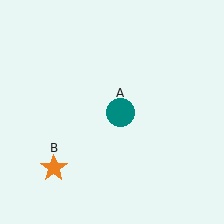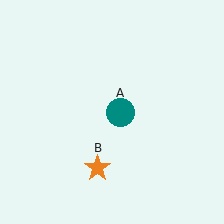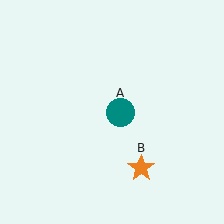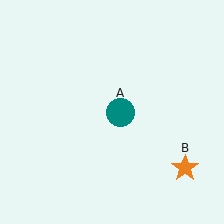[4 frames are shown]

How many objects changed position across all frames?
1 object changed position: orange star (object B).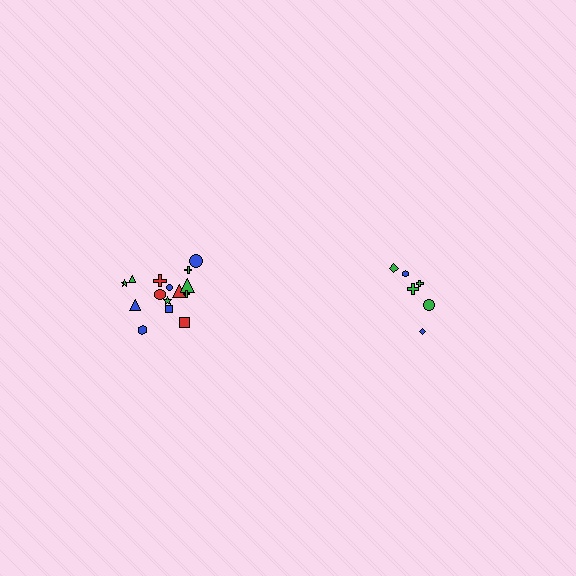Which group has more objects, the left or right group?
The left group.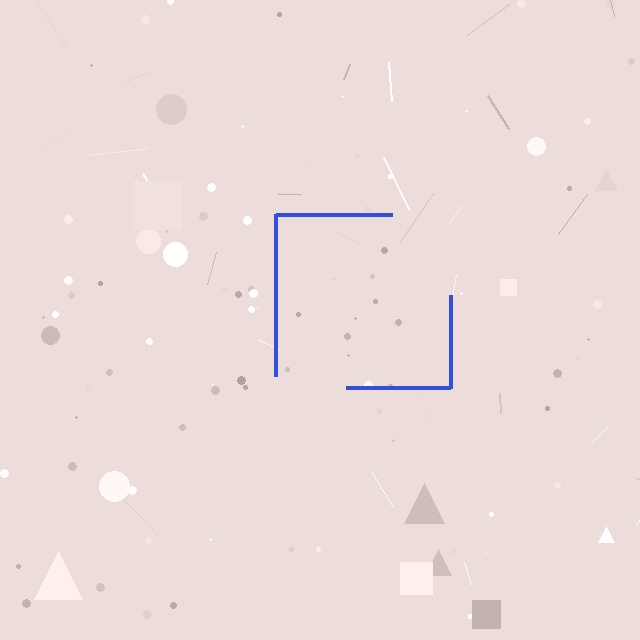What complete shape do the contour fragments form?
The contour fragments form a square.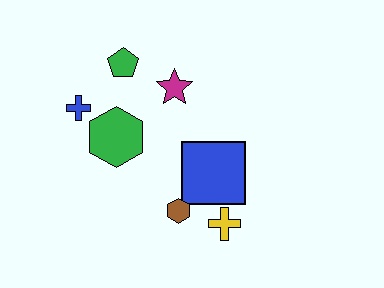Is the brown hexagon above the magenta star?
No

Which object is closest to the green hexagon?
The blue cross is closest to the green hexagon.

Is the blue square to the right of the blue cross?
Yes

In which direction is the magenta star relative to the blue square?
The magenta star is above the blue square.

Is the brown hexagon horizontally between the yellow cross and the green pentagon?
Yes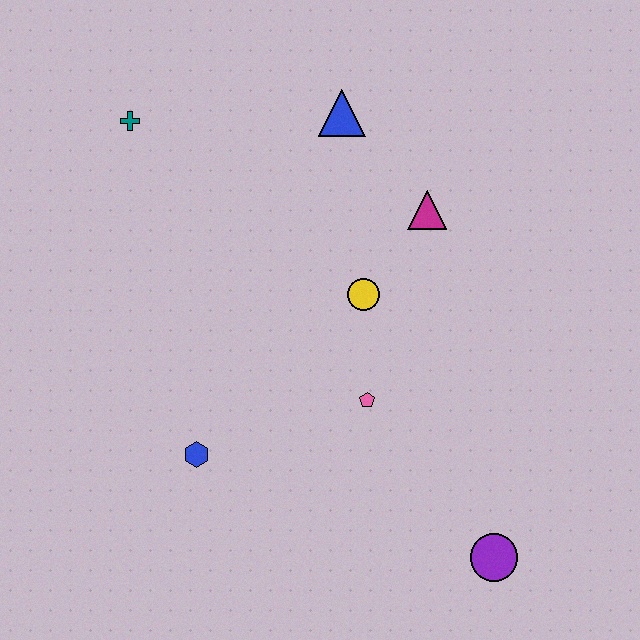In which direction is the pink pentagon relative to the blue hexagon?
The pink pentagon is to the right of the blue hexagon.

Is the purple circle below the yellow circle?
Yes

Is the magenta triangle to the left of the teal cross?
No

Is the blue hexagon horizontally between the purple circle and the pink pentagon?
No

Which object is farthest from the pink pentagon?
The teal cross is farthest from the pink pentagon.